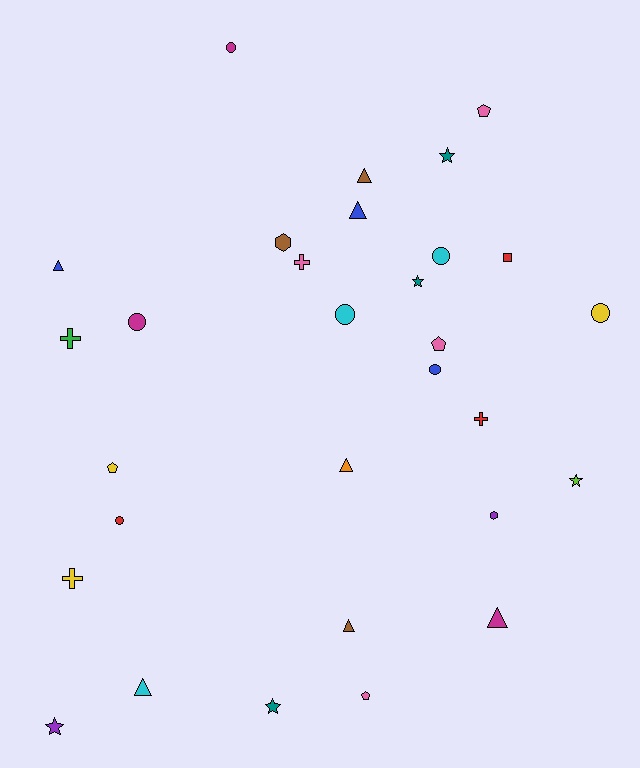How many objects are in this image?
There are 30 objects.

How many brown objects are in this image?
There are 3 brown objects.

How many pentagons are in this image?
There are 4 pentagons.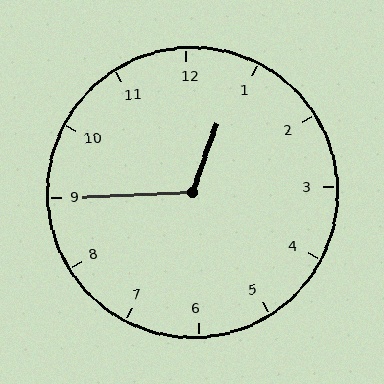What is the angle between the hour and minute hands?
Approximately 112 degrees.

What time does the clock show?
12:45.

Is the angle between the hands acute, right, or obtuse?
It is obtuse.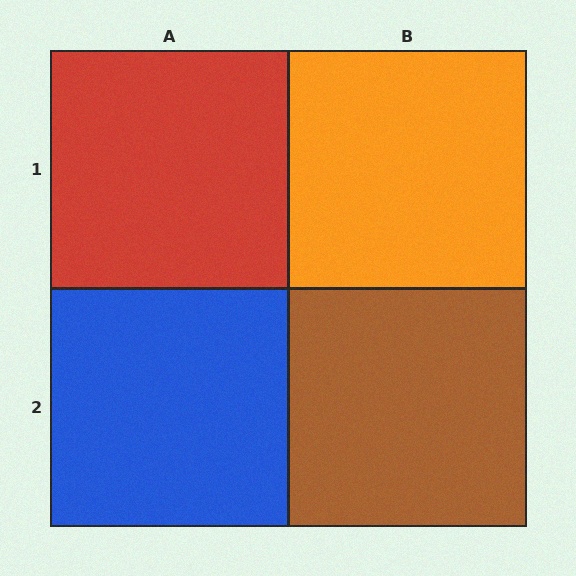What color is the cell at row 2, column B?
Brown.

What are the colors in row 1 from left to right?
Red, orange.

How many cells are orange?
1 cell is orange.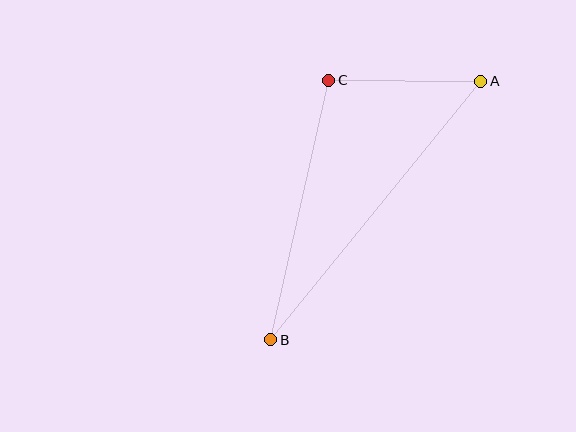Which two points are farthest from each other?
Points A and B are farthest from each other.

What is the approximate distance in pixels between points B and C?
The distance between B and C is approximately 266 pixels.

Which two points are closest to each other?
Points A and C are closest to each other.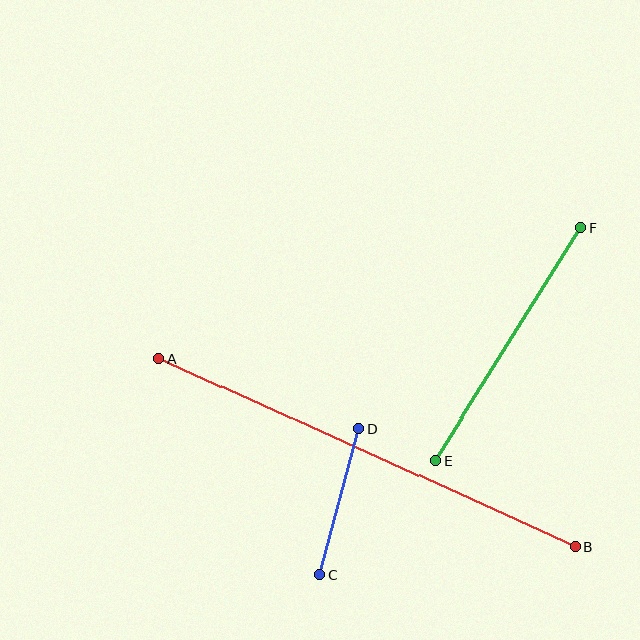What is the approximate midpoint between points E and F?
The midpoint is at approximately (508, 344) pixels.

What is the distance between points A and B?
The distance is approximately 457 pixels.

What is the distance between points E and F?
The distance is approximately 275 pixels.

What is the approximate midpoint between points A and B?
The midpoint is at approximately (367, 453) pixels.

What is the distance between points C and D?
The distance is approximately 151 pixels.